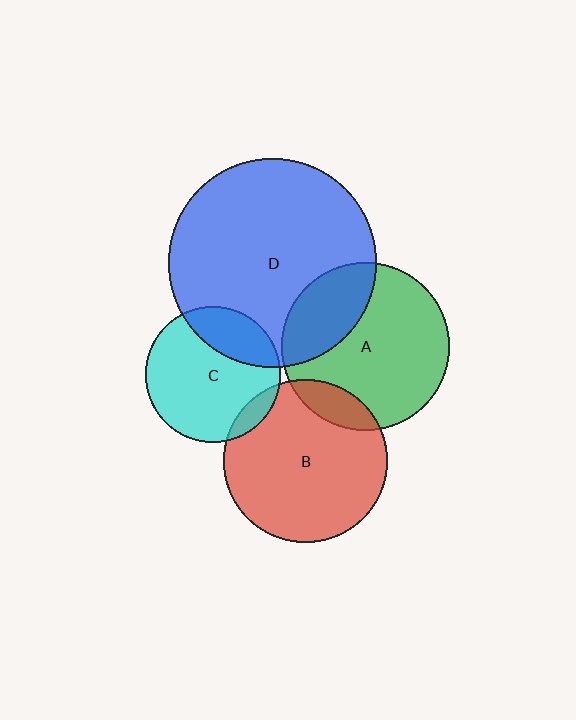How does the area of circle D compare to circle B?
Approximately 1.6 times.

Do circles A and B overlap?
Yes.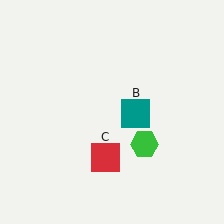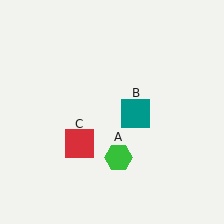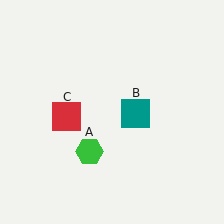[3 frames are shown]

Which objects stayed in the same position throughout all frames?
Teal square (object B) remained stationary.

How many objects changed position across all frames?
2 objects changed position: green hexagon (object A), red square (object C).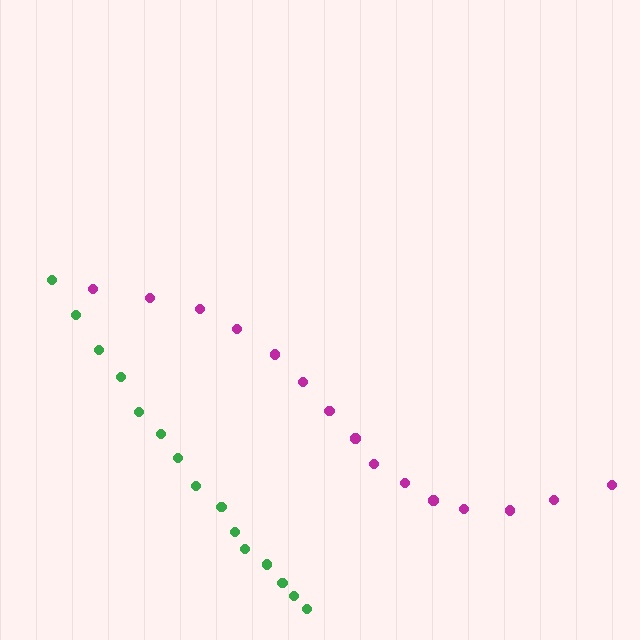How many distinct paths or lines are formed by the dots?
There are 2 distinct paths.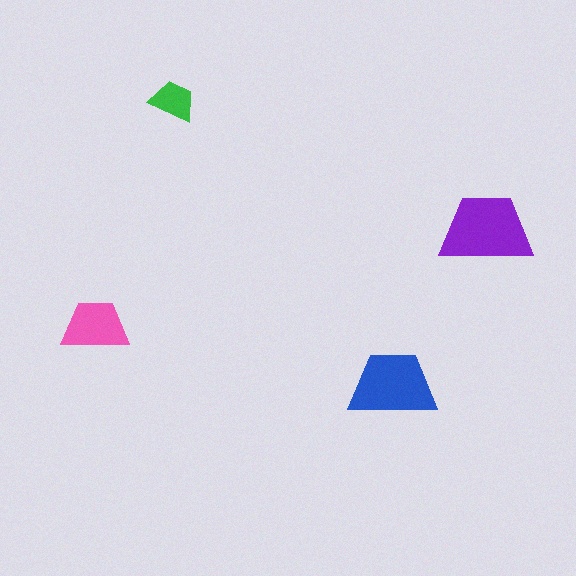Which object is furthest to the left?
The pink trapezoid is leftmost.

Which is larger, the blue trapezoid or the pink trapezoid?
The blue one.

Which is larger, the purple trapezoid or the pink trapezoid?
The purple one.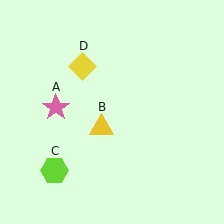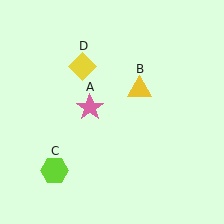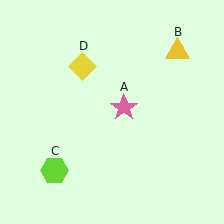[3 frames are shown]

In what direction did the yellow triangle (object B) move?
The yellow triangle (object B) moved up and to the right.